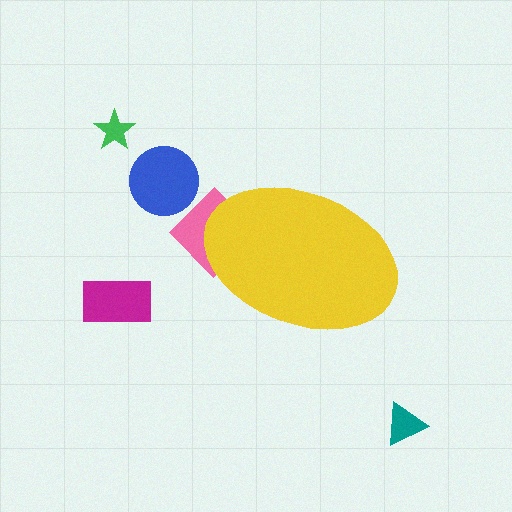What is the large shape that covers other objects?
A yellow ellipse.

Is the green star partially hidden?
No, the green star is fully visible.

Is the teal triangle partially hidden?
No, the teal triangle is fully visible.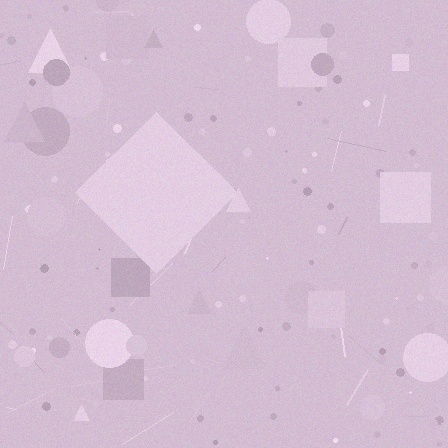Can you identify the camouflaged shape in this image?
The camouflaged shape is a diamond.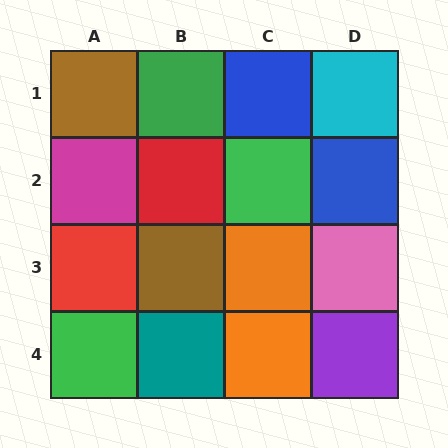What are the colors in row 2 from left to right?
Magenta, red, green, blue.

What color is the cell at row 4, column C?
Orange.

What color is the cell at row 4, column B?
Teal.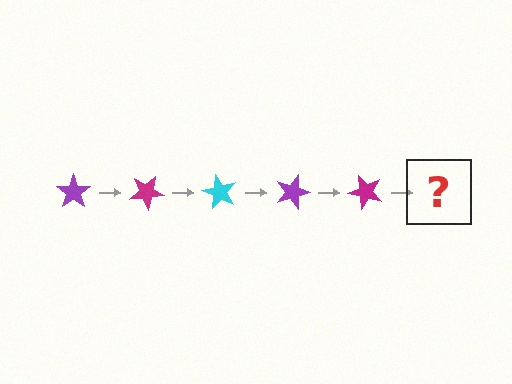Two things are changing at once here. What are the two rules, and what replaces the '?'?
The two rules are that it rotates 30 degrees each step and the color cycles through purple, magenta, and cyan. The '?' should be a cyan star, rotated 150 degrees from the start.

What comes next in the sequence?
The next element should be a cyan star, rotated 150 degrees from the start.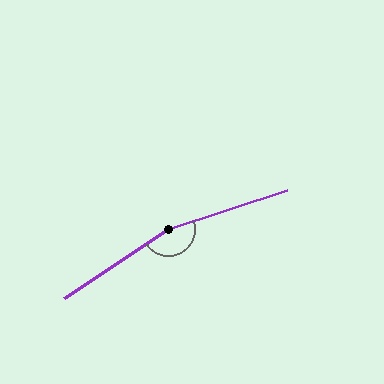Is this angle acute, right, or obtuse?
It is obtuse.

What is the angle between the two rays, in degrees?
Approximately 164 degrees.